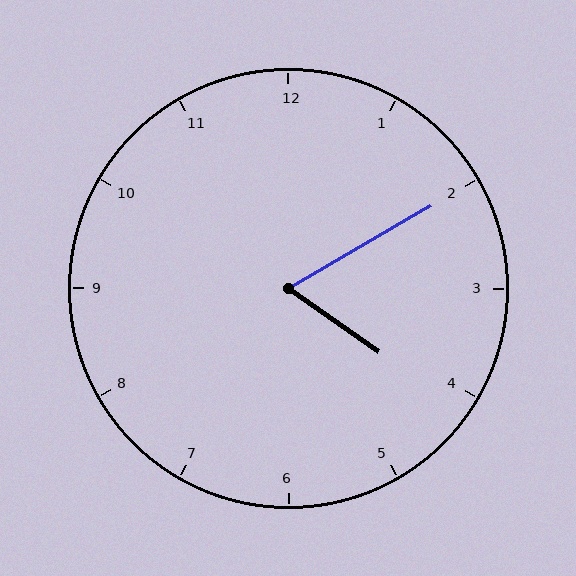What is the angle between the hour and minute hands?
Approximately 65 degrees.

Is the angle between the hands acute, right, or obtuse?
It is acute.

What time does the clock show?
4:10.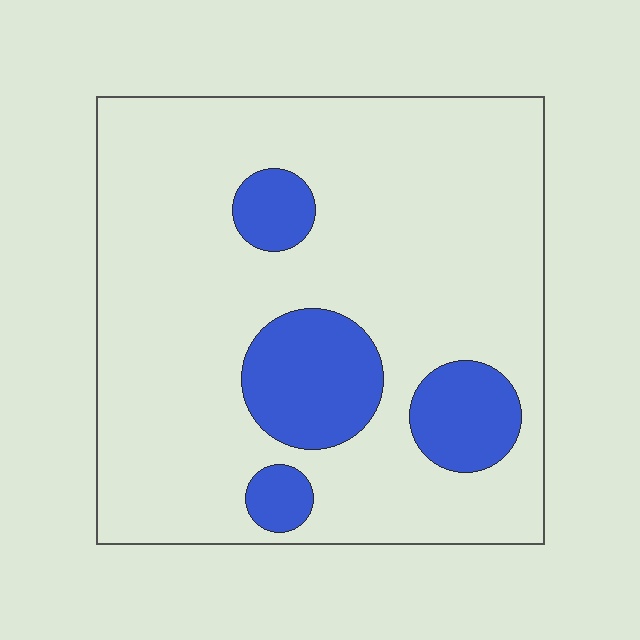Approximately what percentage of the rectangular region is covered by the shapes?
Approximately 15%.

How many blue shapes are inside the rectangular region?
4.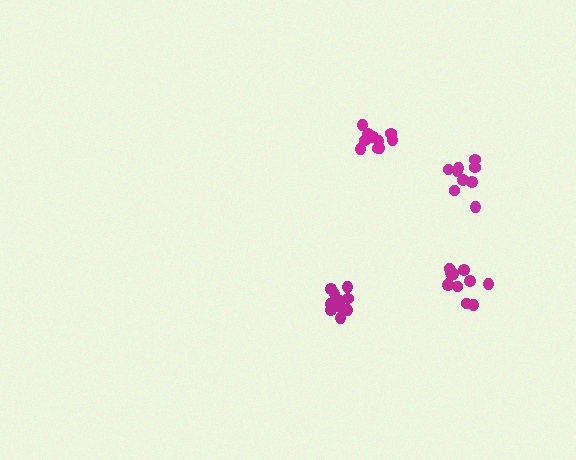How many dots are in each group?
Group 1: 10 dots, Group 2: 9 dots, Group 3: 11 dots, Group 4: 10 dots (40 total).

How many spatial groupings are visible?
There are 4 spatial groupings.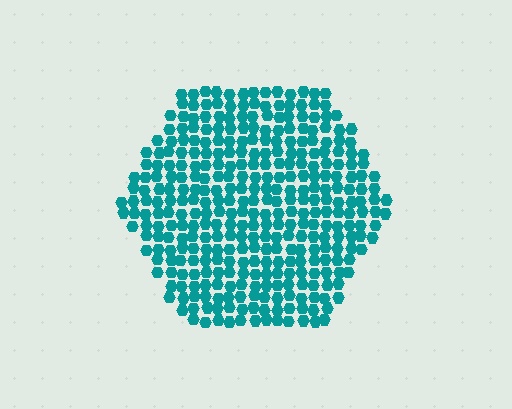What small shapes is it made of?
It is made of small hexagons.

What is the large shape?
The large shape is a hexagon.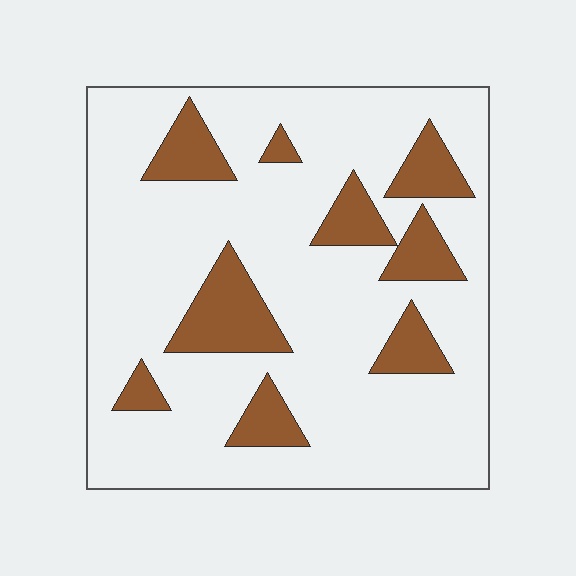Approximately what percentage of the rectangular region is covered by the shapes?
Approximately 20%.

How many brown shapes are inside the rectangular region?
9.